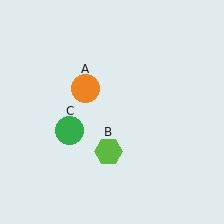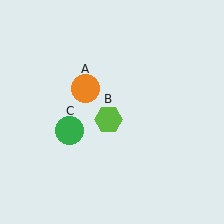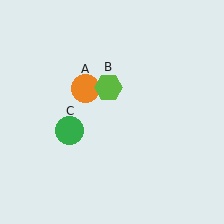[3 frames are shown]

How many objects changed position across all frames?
1 object changed position: lime hexagon (object B).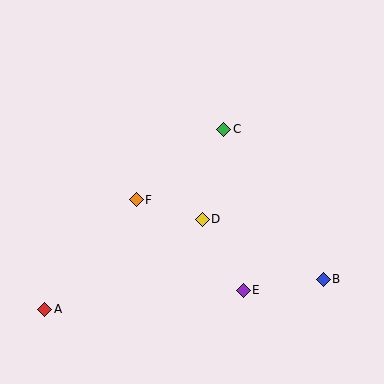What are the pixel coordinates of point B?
Point B is at (323, 279).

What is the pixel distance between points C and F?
The distance between C and F is 112 pixels.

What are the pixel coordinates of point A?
Point A is at (45, 309).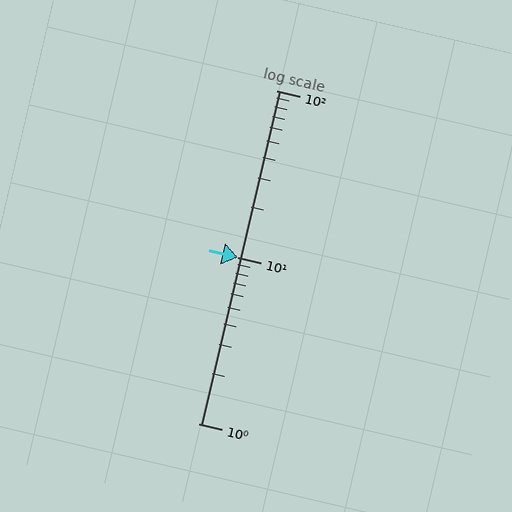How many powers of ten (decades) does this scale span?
The scale spans 2 decades, from 1 to 100.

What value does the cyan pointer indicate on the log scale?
The pointer indicates approximately 10.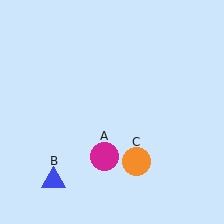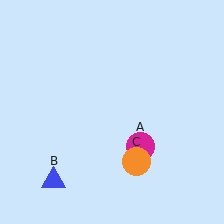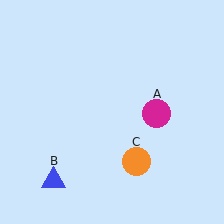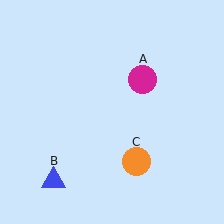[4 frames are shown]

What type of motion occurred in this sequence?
The magenta circle (object A) rotated counterclockwise around the center of the scene.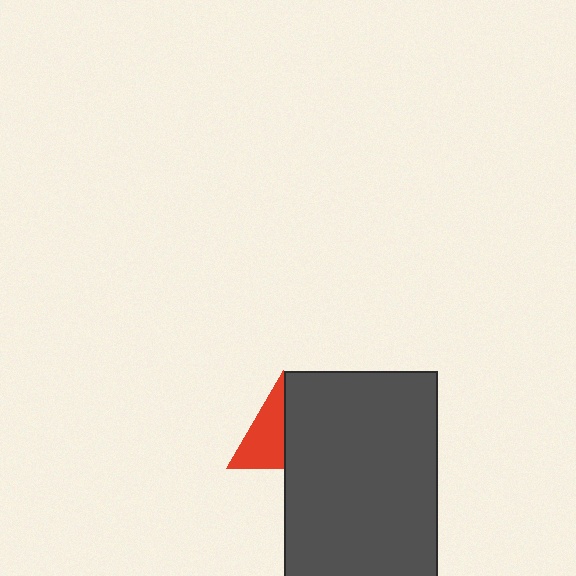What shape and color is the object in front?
The object in front is a dark gray rectangle.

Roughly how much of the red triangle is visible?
About half of it is visible (roughly 50%).